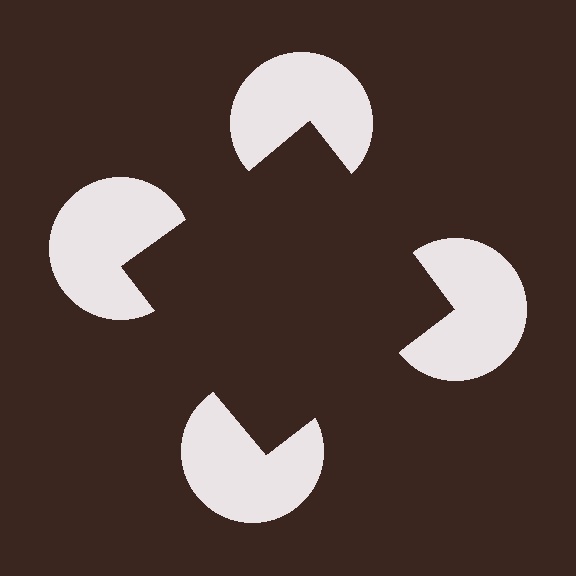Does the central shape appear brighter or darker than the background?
It typically appears slightly darker than the background, even though no actual brightness change is drawn.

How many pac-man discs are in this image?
There are 4 — one at each vertex of the illusory square.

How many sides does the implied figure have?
4 sides.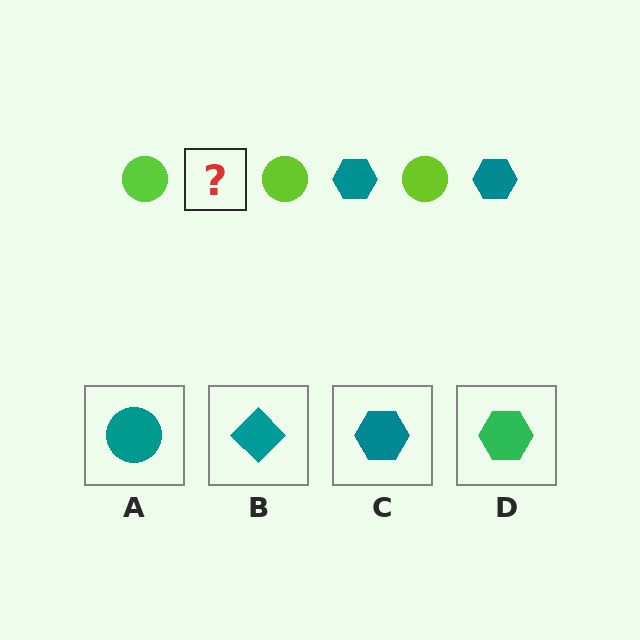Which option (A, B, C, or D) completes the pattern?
C.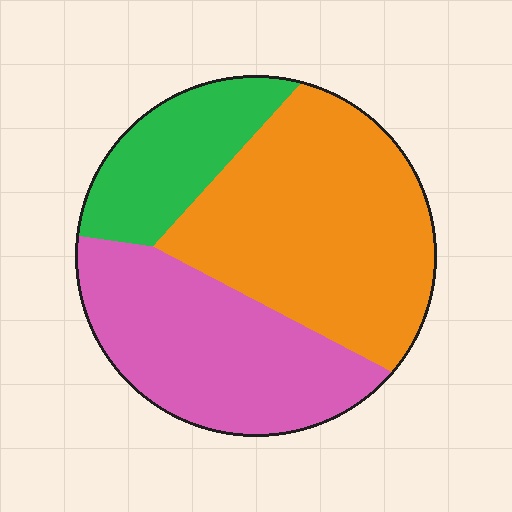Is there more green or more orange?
Orange.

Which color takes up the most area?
Orange, at roughly 45%.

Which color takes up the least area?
Green, at roughly 20%.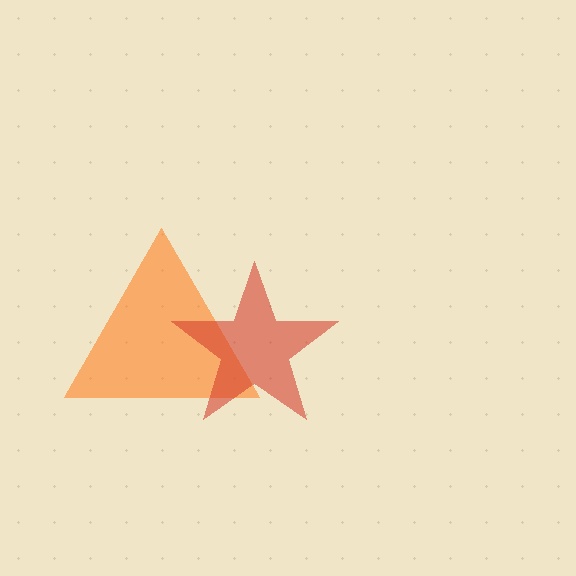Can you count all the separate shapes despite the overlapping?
Yes, there are 2 separate shapes.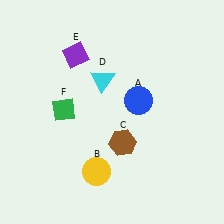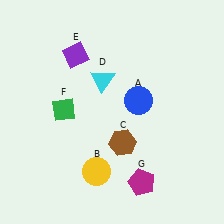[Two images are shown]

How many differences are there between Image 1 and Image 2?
There is 1 difference between the two images.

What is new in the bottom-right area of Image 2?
A magenta pentagon (G) was added in the bottom-right area of Image 2.